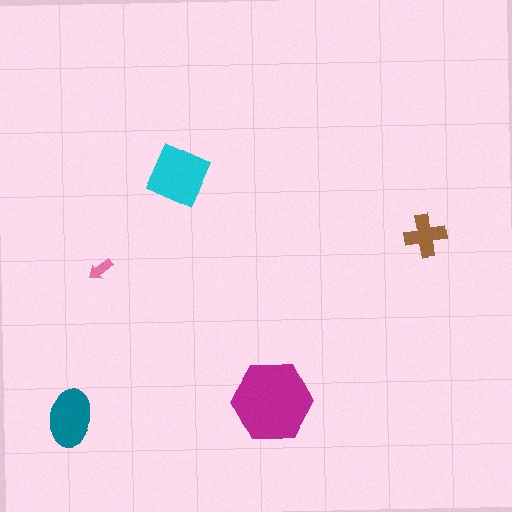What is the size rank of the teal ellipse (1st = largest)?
3rd.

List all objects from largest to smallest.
The magenta hexagon, the cyan square, the teal ellipse, the brown cross, the pink arrow.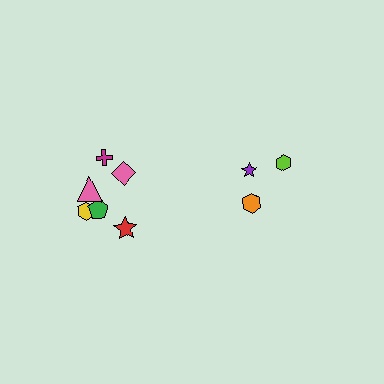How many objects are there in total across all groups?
There are 9 objects.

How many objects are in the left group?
There are 6 objects.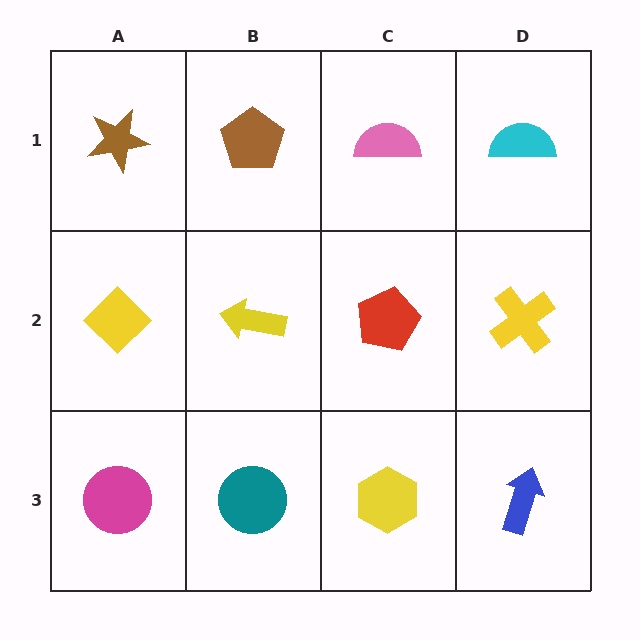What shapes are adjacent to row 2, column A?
A brown star (row 1, column A), a magenta circle (row 3, column A), a yellow arrow (row 2, column B).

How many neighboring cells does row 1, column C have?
3.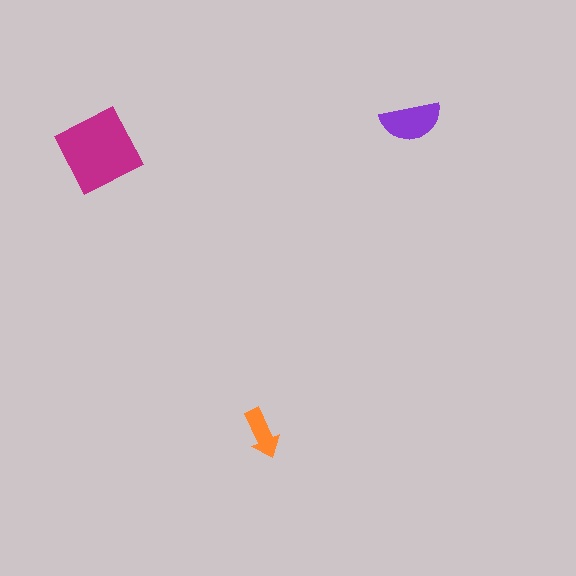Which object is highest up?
The purple semicircle is topmost.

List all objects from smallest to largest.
The orange arrow, the purple semicircle, the magenta square.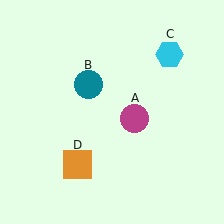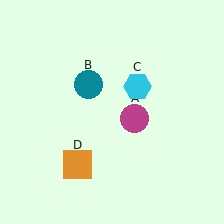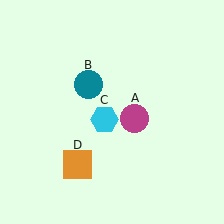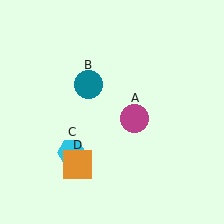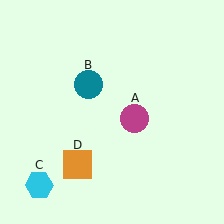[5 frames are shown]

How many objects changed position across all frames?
1 object changed position: cyan hexagon (object C).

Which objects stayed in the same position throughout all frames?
Magenta circle (object A) and teal circle (object B) and orange square (object D) remained stationary.